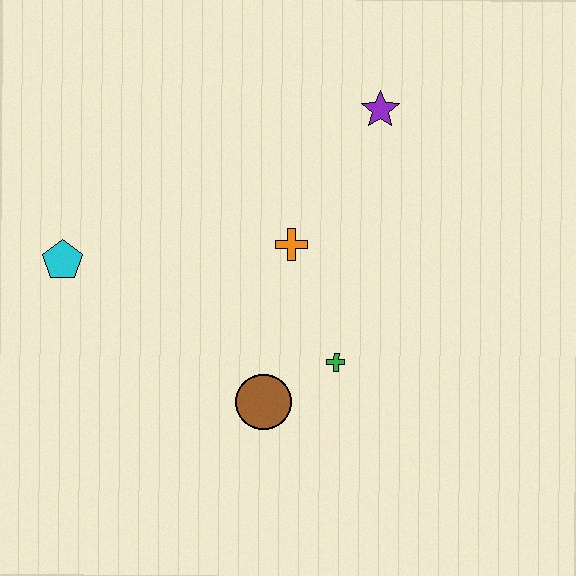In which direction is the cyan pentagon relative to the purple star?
The cyan pentagon is to the left of the purple star.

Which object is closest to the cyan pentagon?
The orange cross is closest to the cyan pentagon.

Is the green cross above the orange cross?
No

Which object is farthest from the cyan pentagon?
The purple star is farthest from the cyan pentagon.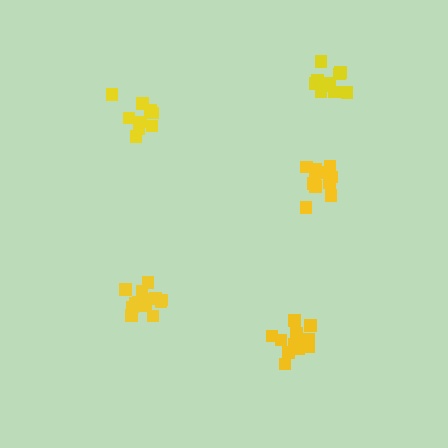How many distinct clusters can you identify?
There are 5 distinct clusters.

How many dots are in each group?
Group 1: 9 dots, Group 2: 13 dots, Group 3: 13 dots, Group 4: 14 dots, Group 5: 13 dots (62 total).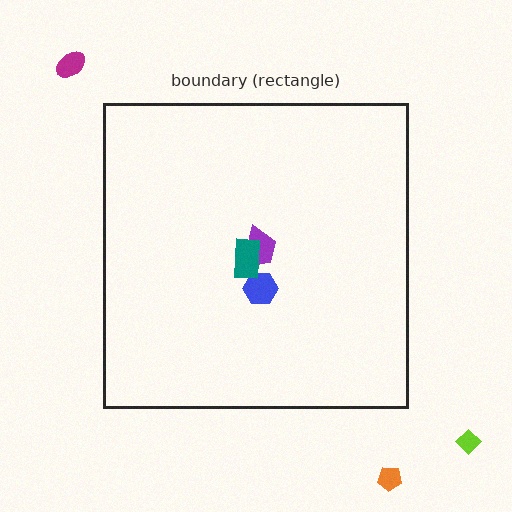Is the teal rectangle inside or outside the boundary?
Inside.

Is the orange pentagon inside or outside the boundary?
Outside.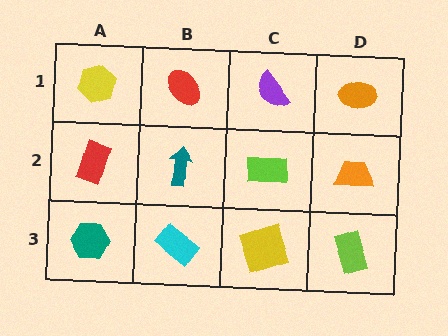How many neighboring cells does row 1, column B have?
3.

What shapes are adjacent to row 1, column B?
A teal arrow (row 2, column B), a yellow hexagon (row 1, column A), a purple semicircle (row 1, column C).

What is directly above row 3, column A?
A red rectangle.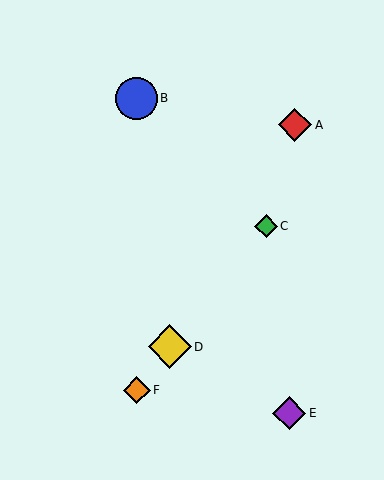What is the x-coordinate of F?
Object F is at x≈137.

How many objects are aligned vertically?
2 objects (B, F) are aligned vertically.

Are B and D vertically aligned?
No, B is at x≈137 and D is at x≈170.